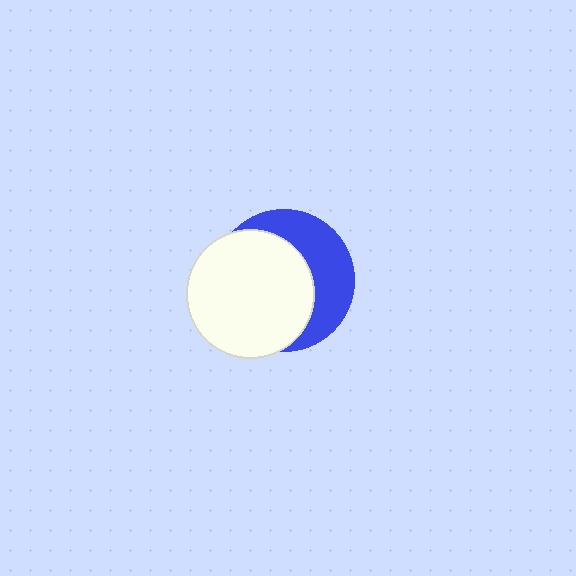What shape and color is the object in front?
The object in front is a white circle.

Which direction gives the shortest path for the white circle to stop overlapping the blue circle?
Moving left gives the shortest separation.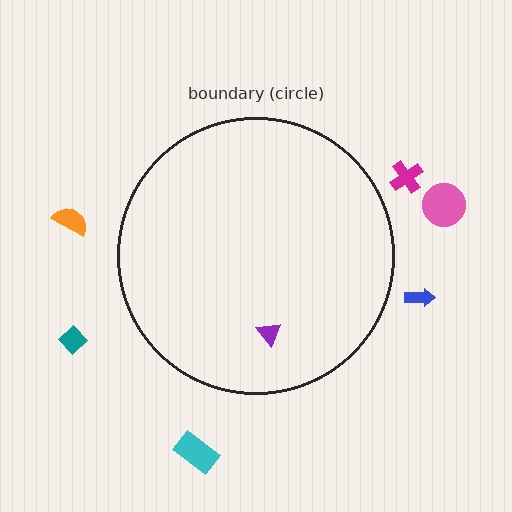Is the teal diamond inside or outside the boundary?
Outside.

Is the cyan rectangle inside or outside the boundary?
Outside.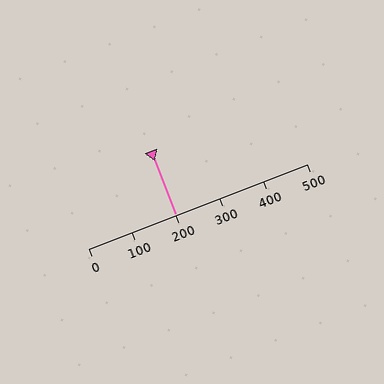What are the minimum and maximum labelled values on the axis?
The axis runs from 0 to 500.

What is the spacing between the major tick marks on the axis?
The major ticks are spaced 100 apart.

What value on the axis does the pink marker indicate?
The marker indicates approximately 200.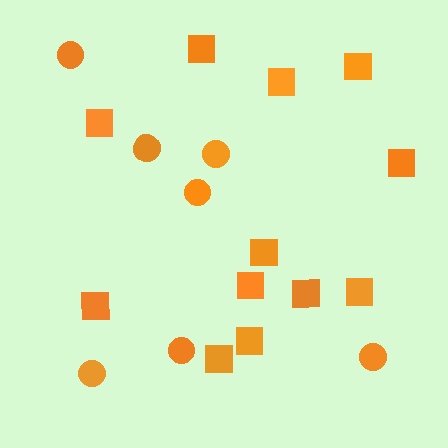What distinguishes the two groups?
There are 2 groups: one group of circles (7) and one group of squares (12).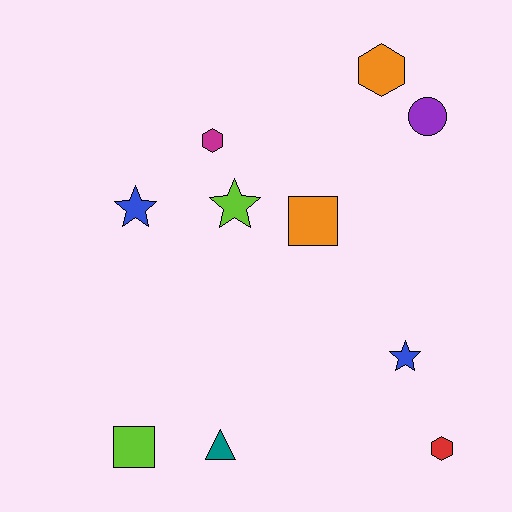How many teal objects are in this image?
There is 1 teal object.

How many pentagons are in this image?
There are no pentagons.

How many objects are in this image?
There are 10 objects.